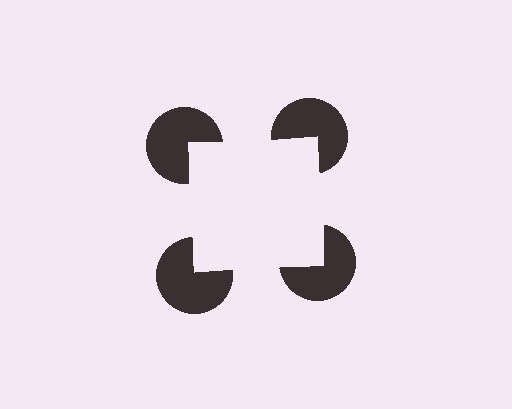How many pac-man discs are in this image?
There are 4 — one at each vertex of the illusory square.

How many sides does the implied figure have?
4 sides.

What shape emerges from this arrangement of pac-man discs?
An illusory square — its edges are inferred from the aligned wedge cuts in the pac-man discs, not physically drawn.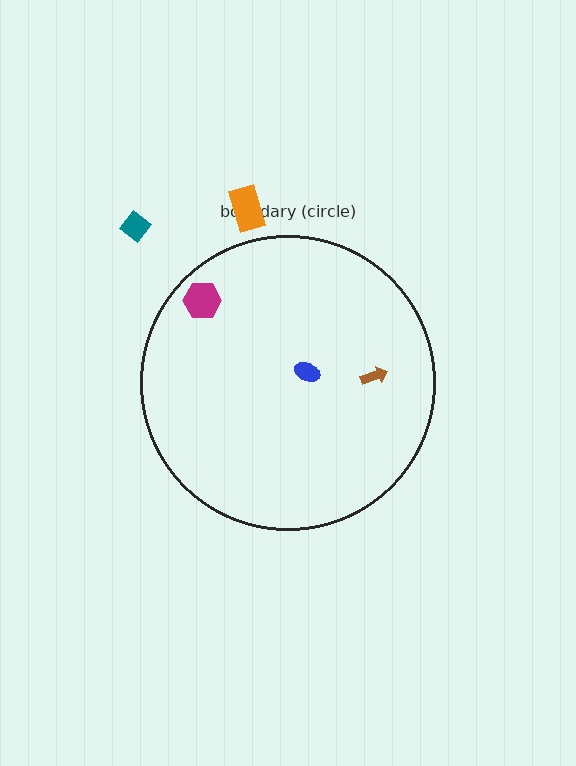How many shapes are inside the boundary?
3 inside, 2 outside.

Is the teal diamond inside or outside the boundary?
Outside.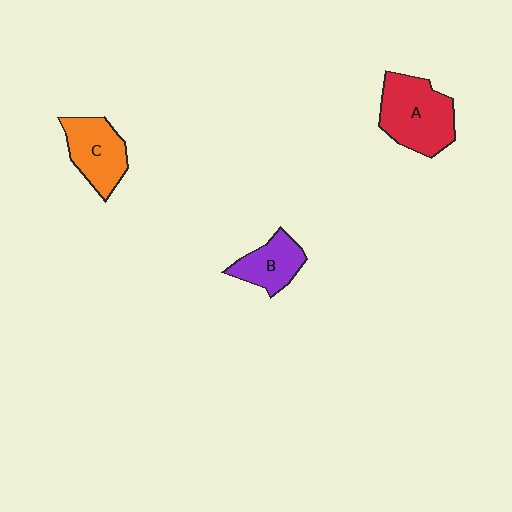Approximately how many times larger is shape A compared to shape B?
Approximately 1.7 times.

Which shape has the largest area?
Shape A (red).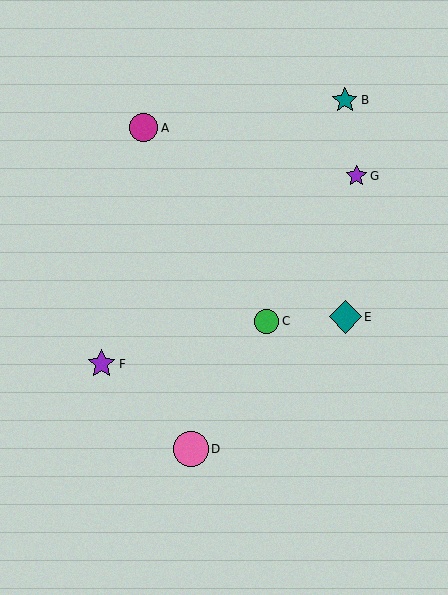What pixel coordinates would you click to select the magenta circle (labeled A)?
Click at (144, 128) to select the magenta circle A.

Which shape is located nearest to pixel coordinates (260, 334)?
The green circle (labeled C) at (267, 321) is nearest to that location.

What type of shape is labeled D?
Shape D is a pink circle.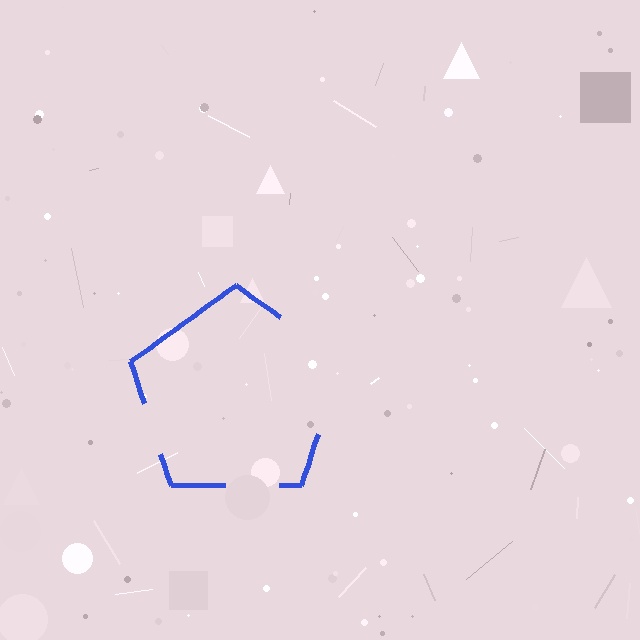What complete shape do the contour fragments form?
The contour fragments form a pentagon.